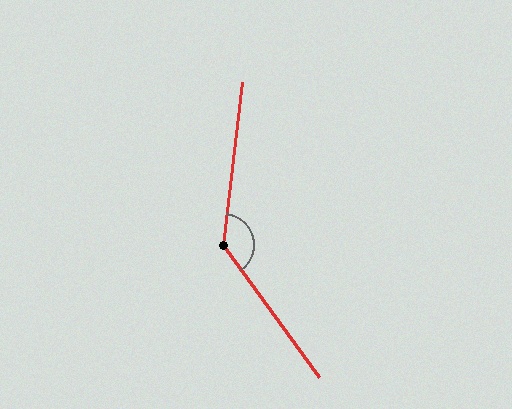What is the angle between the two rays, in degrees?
Approximately 137 degrees.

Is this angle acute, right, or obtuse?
It is obtuse.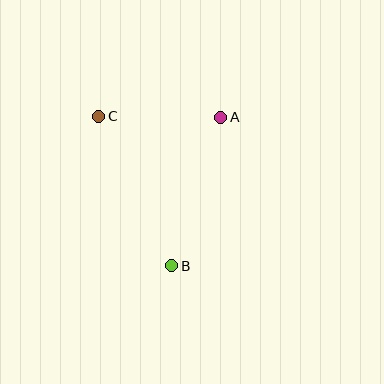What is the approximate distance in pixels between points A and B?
The distance between A and B is approximately 156 pixels.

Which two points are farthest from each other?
Points B and C are farthest from each other.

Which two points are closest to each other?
Points A and C are closest to each other.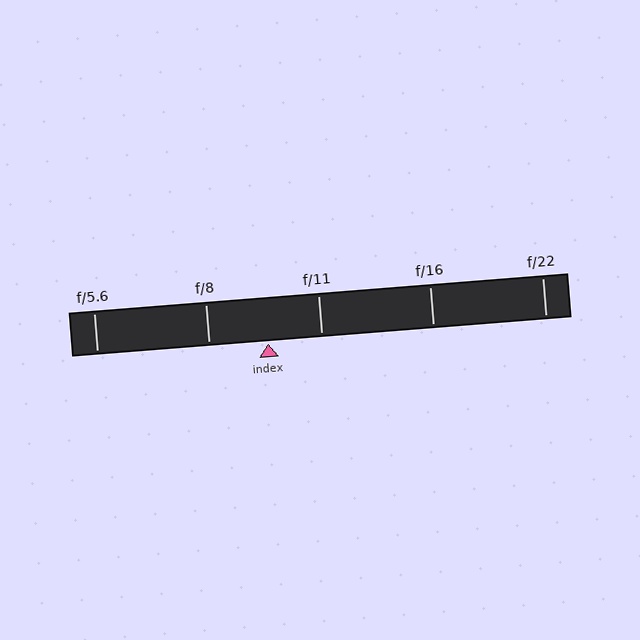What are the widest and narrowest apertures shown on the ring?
The widest aperture shown is f/5.6 and the narrowest is f/22.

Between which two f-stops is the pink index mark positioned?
The index mark is between f/8 and f/11.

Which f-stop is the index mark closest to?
The index mark is closest to f/11.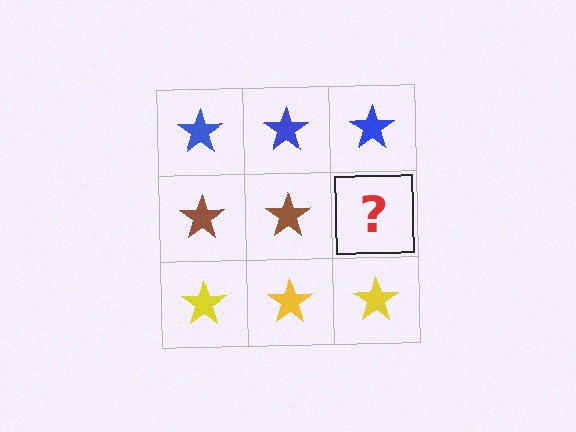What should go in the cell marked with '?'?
The missing cell should contain a brown star.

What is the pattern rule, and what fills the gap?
The rule is that each row has a consistent color. The gap should be filled with a brown star.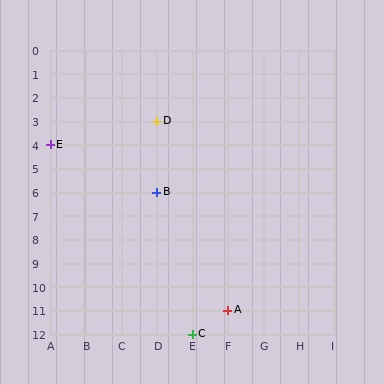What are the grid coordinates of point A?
Point A is at grid coordinates (F, 11).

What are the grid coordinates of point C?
Point C is at grid coordinates (E, 12).